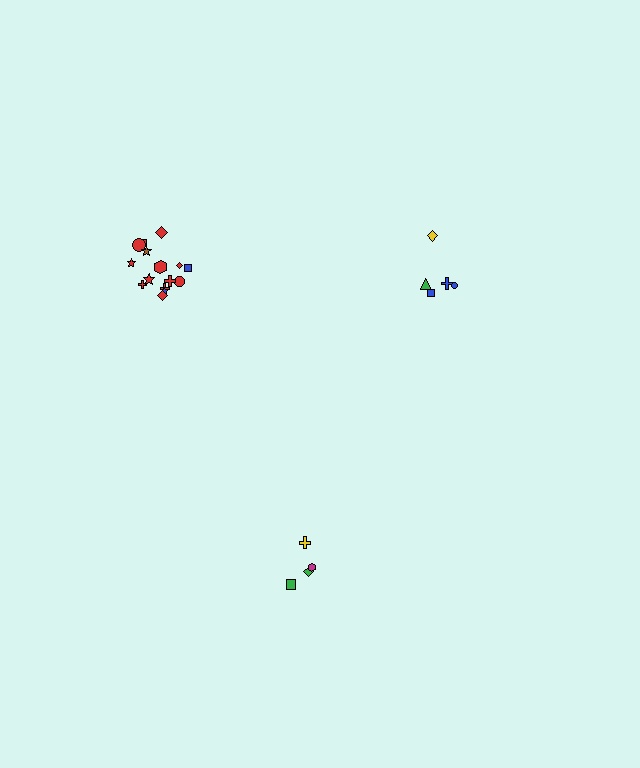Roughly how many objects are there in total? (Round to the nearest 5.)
Roughly 25 objects in total.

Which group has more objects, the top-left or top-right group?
The top-left group.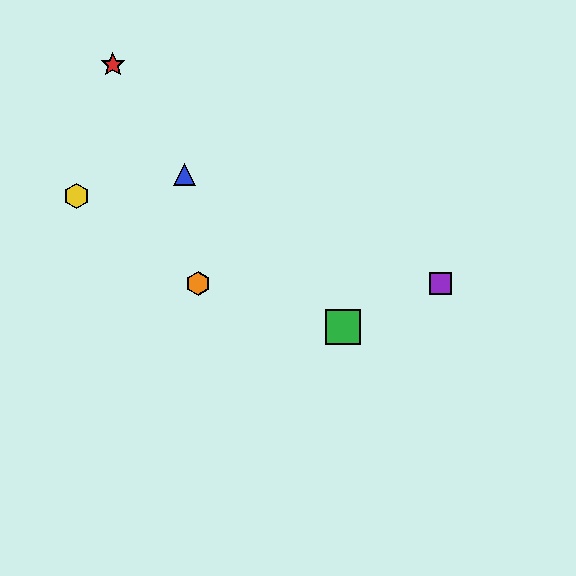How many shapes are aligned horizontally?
2 shapes (the purple square, the orange hexagon) are aligned horizontally.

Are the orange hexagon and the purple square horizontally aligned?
Yes, both are at y≈284.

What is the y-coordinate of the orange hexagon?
The orange hexagon is at y≈284.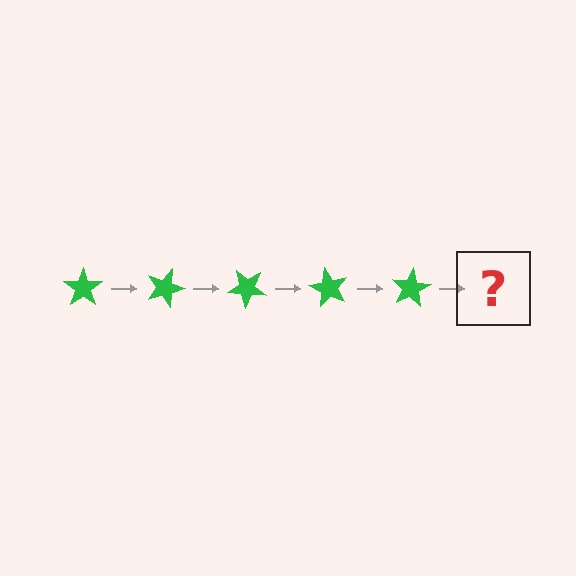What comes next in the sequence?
The next element should be a green star rotated 100 degrees.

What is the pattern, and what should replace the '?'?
The pattern is that the star rotates 20 degrees each step. The '?' should be a green star rotated 100 degrees.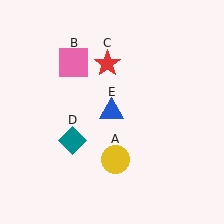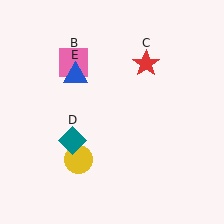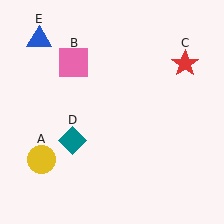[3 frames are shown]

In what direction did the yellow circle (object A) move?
The yellow circle (object A) moved left.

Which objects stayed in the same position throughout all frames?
Pink square (object B) and teal diamond (object D) remained stationary.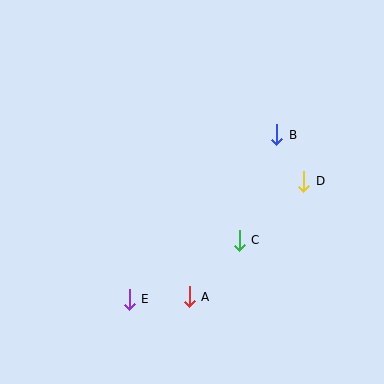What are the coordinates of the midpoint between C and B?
The midpoint between C and B is at (258, 187).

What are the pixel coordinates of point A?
Point A is at (189, 297).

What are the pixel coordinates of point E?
Point E is at (129, 299).